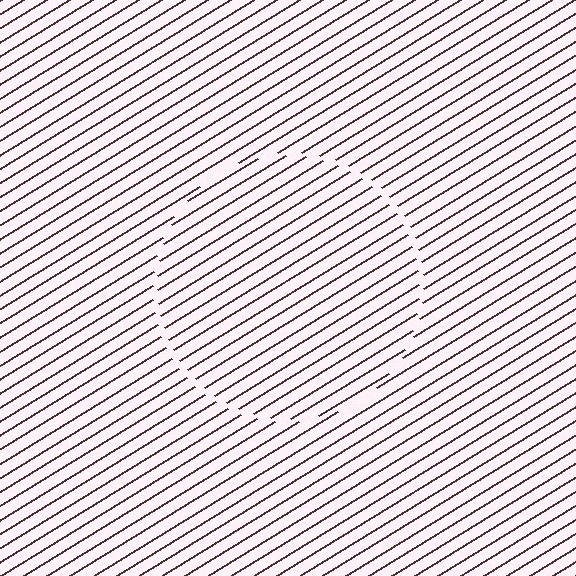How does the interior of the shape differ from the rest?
The interior of the shape contains the same grating, shifted by half a period — the contour is defined by the phase discontinuity where line-ends from the inner and outer gratings abut.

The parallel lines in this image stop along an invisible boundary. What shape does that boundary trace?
An illusory circle. The interior of the shape contains the same grating, shifted by half a period — the contour is defined by the phase discontinuity where line-ends from the inner and outer gratings abut.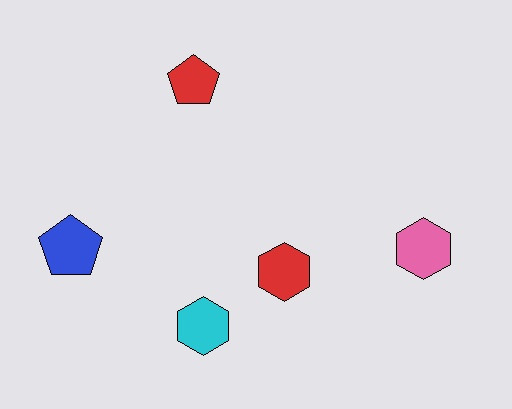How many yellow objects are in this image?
There are no yellow objects.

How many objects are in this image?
There are 5 objects.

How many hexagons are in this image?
There are 3 hexagons.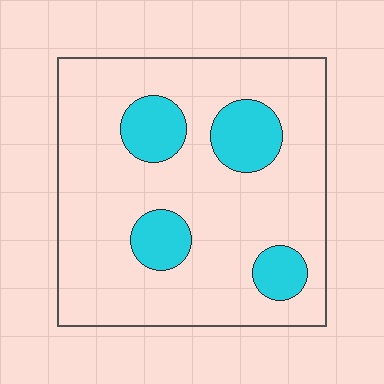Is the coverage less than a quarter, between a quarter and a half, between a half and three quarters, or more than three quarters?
Less than a quarter.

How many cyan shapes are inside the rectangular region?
4.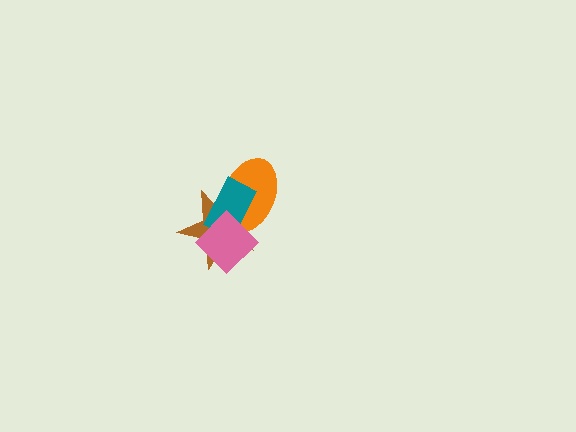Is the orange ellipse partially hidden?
Yes, it is partially covered by another shape.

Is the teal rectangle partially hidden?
Yes, it is partially covered by another shape.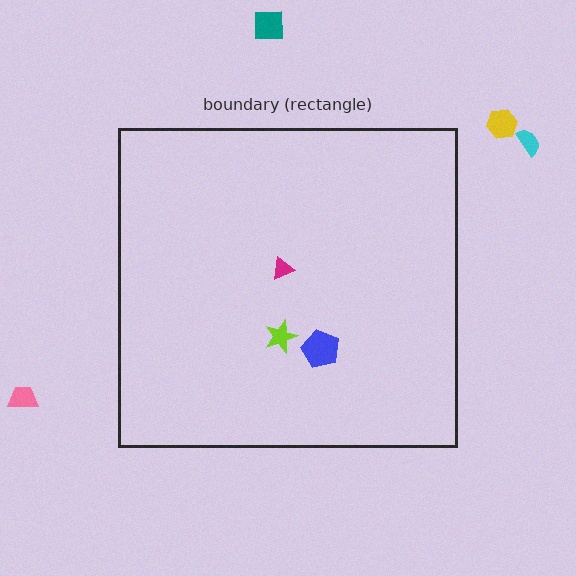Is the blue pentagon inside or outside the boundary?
Inside.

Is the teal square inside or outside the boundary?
Outside.